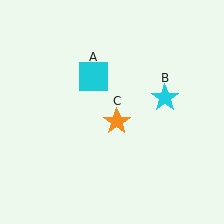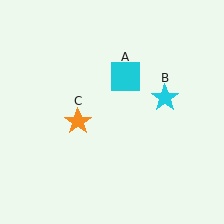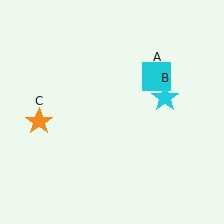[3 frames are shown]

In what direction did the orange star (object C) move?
The orange star (object C) moved left.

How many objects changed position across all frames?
2 objects changed position: cyan square (object A), orange star (object C).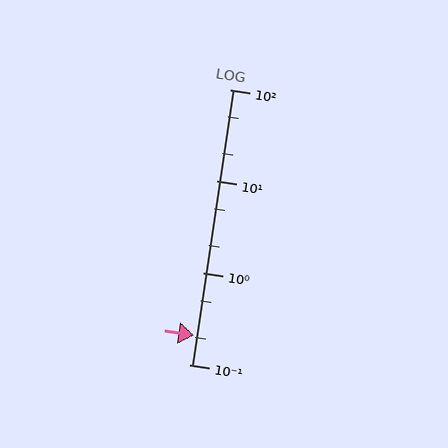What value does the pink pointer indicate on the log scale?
The pointer indicates approximately 0.21.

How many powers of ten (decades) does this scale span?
The scale spans 3 decades, from 0.1 to 100.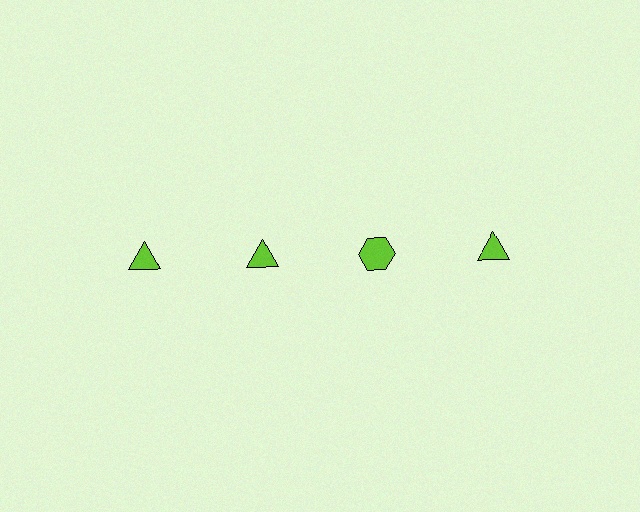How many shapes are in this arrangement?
There are 4 shapes arranged in a grid pattern.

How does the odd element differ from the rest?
It has a different shape: hexagon instead of triangle.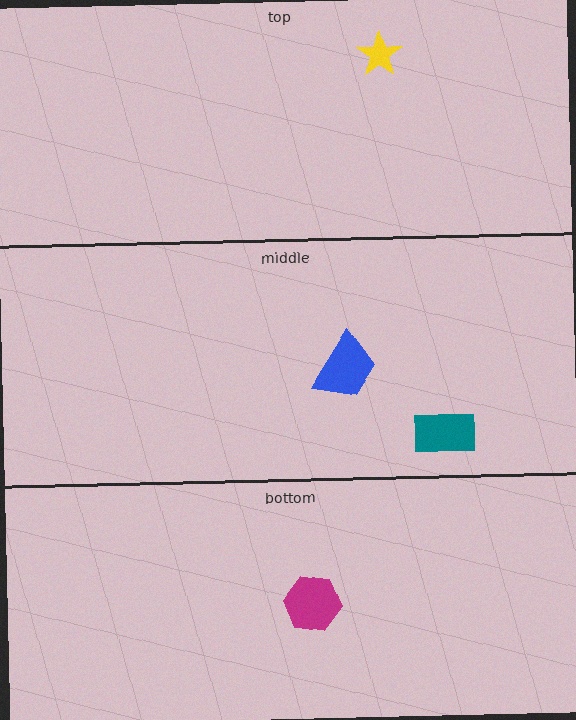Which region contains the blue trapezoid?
The middle region.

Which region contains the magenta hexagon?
The bottom region.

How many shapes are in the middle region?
2.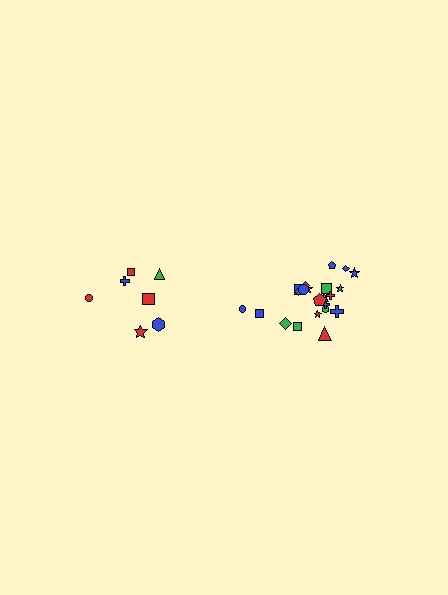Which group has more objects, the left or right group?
The right group.